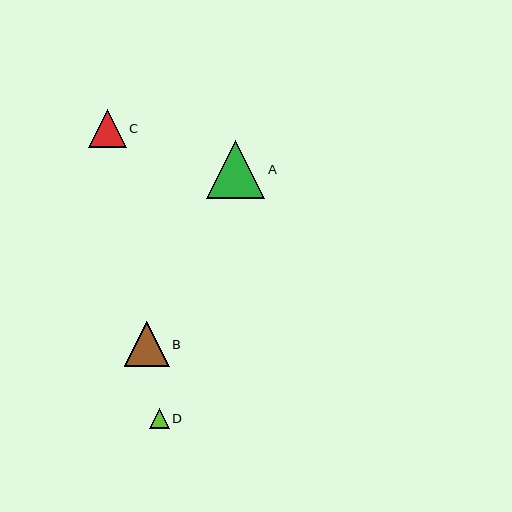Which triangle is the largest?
Triangle A is the largest with a size of approximately 58 pixels.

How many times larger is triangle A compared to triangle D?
Triangle A is approximately 3.0 times the size of triangle D.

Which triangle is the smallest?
Triangle D is the smallest with a size of approximately 19 pixels.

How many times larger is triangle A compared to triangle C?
Triangle A is approximately 1.6 times the size of triangle C.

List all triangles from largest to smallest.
From largest to smallest: A, B, C, D.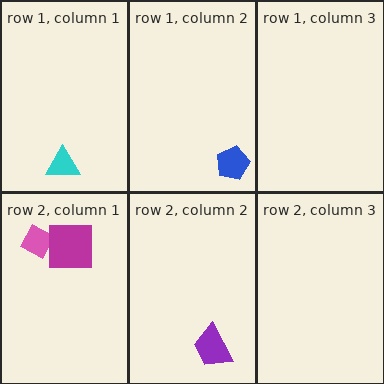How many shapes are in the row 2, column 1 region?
2.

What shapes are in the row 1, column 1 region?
The cyan triangle.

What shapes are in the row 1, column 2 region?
The blue pentagon.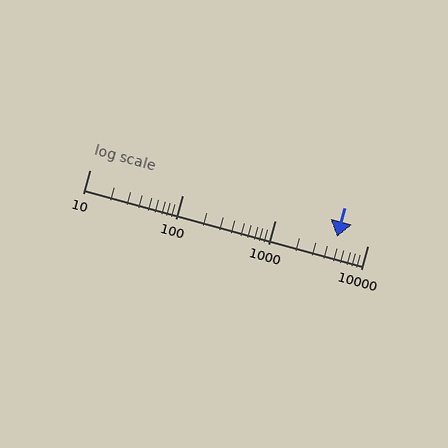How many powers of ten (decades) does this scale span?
The scale spans 3 decades, from 10 to 10000.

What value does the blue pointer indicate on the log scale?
The pointer indicates approximately 4700.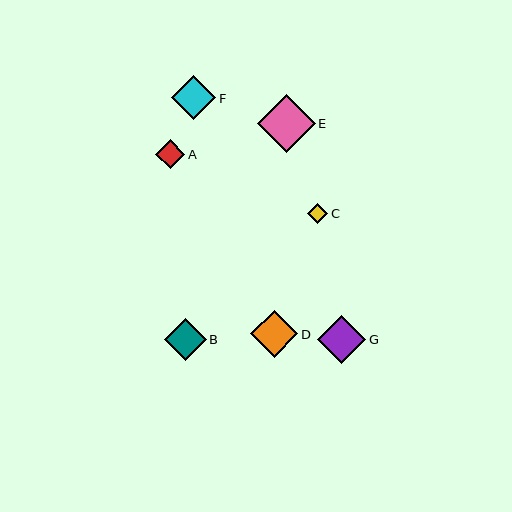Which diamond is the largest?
Diamond E is the largest with a size of approximately 58 pixels.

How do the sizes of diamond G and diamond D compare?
Diamond G and diamond D are approximately the same size.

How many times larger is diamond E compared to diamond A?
Diamond E is approximately 2.0 times the size of diamond A.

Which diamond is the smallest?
Diamond C is the smallest with a size of approximately 20 pixels.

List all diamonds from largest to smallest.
From largest to smallest: E, G, D, F, B, A, C.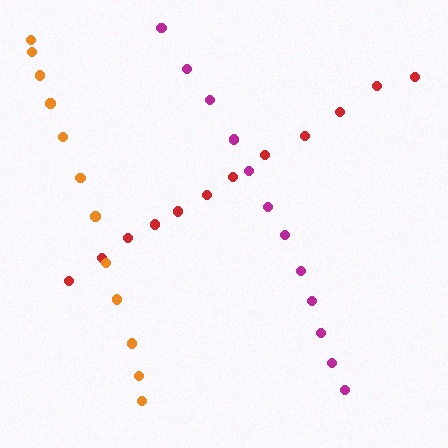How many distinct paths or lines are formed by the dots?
There are 3 distinct paths.